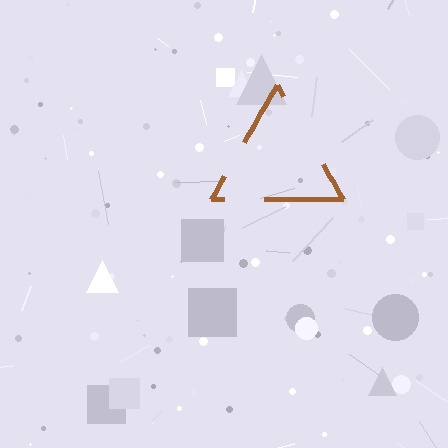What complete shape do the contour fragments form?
The contour fragments form a triangle.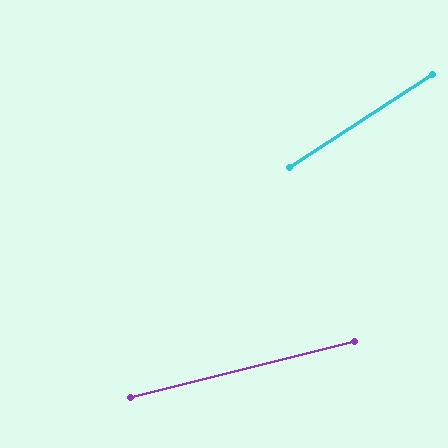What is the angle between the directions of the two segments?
Approximately 19 degrees.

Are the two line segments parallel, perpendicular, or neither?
Neither parallel nor perpendicular — they differ by about 19°.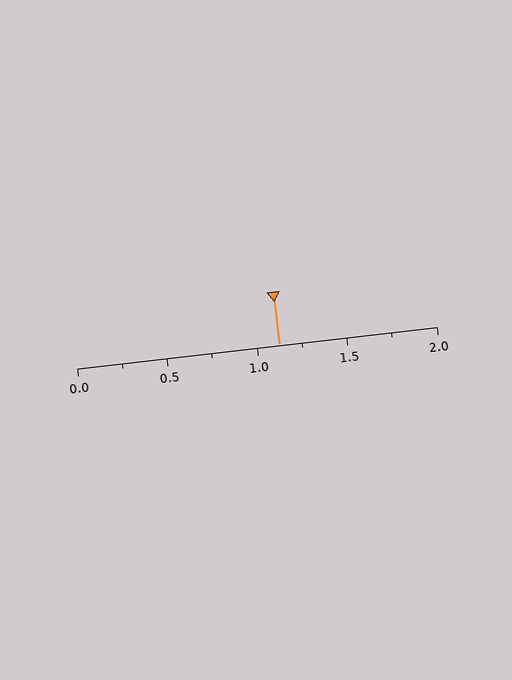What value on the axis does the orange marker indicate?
The marker indicates approximately 1.12.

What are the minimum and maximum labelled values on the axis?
The axis runs from 0.0 to 2.0.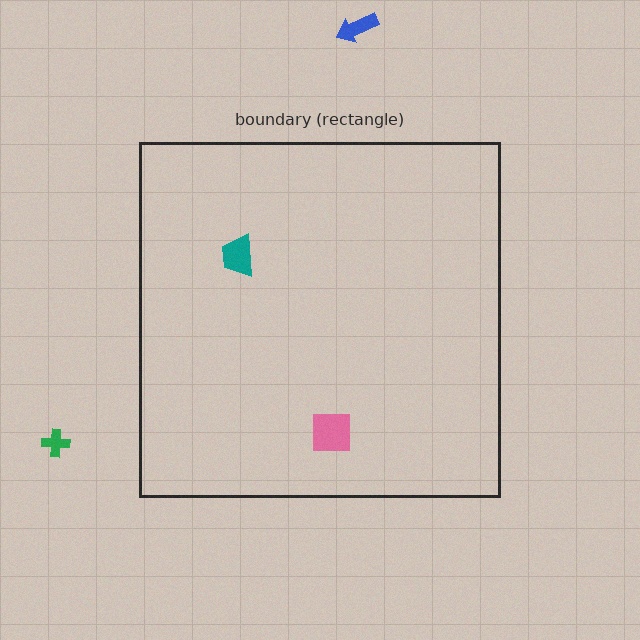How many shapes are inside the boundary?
2 inside, 2 outside.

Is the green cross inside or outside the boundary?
Outside.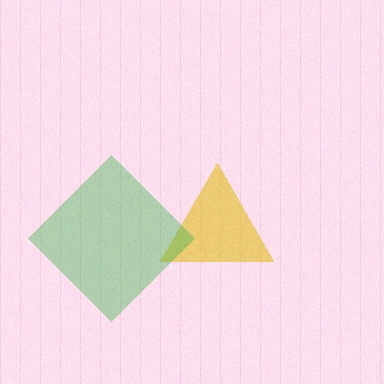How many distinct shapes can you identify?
There are 2 distinct shapes: a yellow triangle, a green diamond.